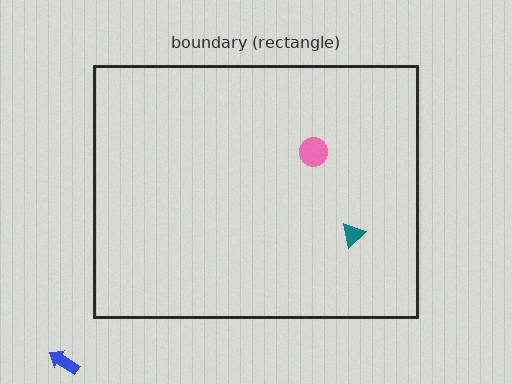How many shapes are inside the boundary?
2 inside, 1 outside.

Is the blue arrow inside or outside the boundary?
Outside.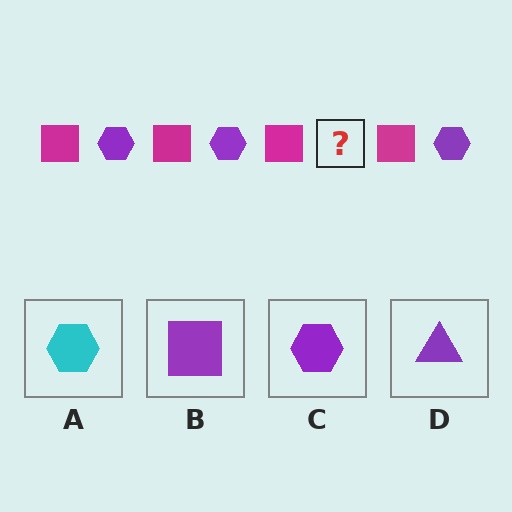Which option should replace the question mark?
Option C.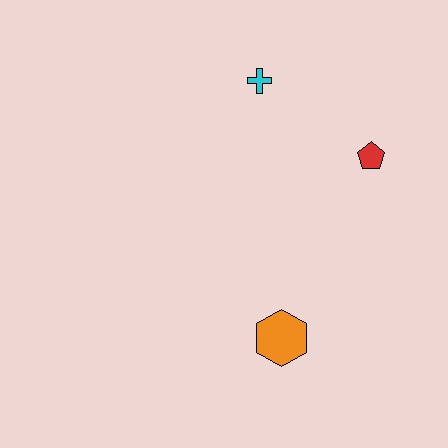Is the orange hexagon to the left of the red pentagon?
Yes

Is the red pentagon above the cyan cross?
No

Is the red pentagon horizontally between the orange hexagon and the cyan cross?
No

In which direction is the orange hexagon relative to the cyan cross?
The orange hexagon is below the cyan cross.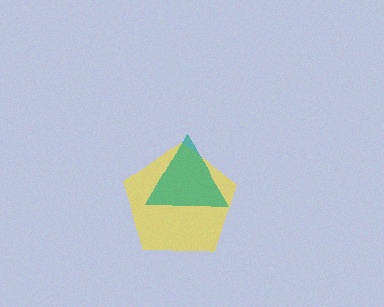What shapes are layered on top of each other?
The layered shapes are: a yellow pentagon, a teal triangle.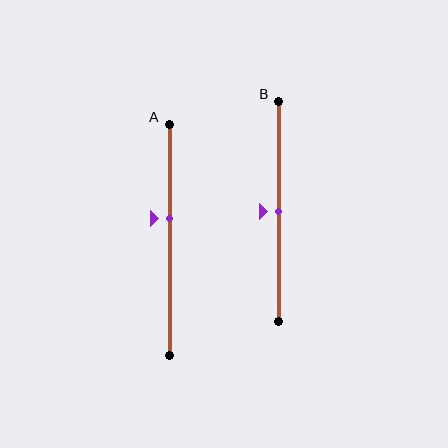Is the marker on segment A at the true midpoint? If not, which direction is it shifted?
No, the marker on segment A is shifted upward by about 9% of the segment length.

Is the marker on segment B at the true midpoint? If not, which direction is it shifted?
Yes, the marker on segment B is at the true midpoint.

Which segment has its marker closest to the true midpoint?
Segment B has its marker closest to the true midpoint.